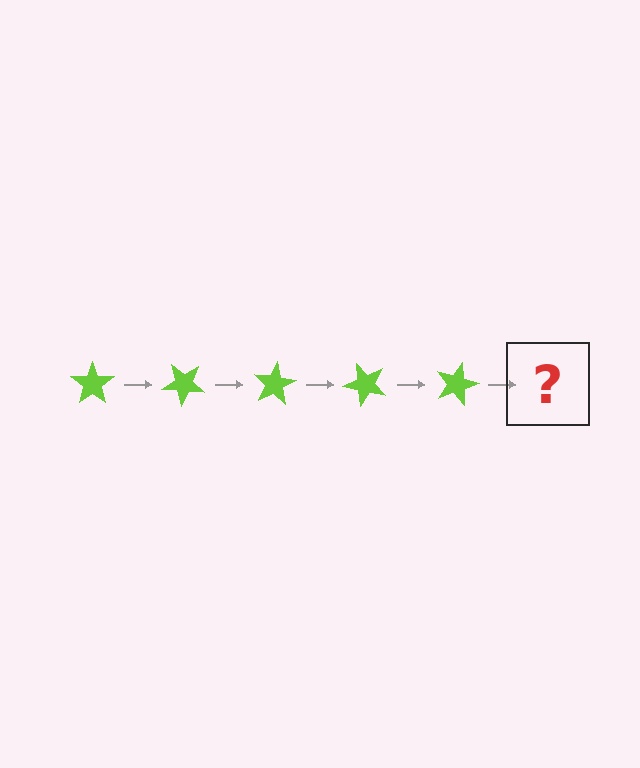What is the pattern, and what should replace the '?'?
The pattern is that the star rotates 40 degrees each step. The '?' should be a lime star rotated 200 degrees.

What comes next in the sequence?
The next element should be a lime star rotated 200 degrees.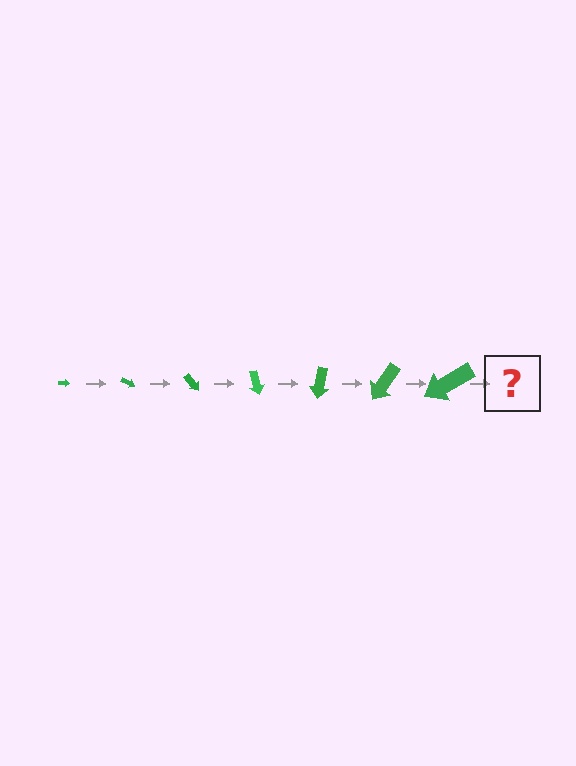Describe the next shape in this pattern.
It should be an arrow, larger than the previous one and rotated 175 degrees from the start.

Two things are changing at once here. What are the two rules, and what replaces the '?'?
The two rules are that the arrow grows larger each step and it rotates 25 degrees each step. The '?' should be an arrow, larger than the previous one and rotated 175 degrees from the start.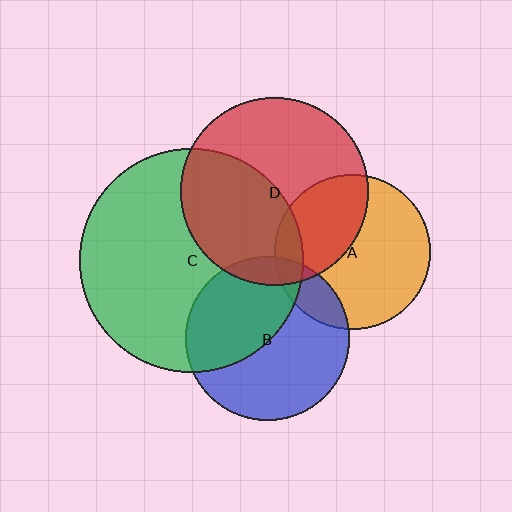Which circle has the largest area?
Circle C (green).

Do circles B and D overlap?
Yes.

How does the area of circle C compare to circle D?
Approximately 1.4 times.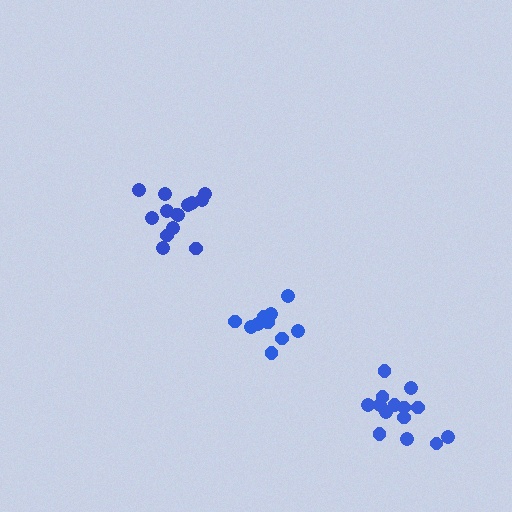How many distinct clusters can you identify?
There are 3 distinct clusters.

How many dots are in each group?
Group 1: 14 dots, Group 2: 11 dots, Group 3: 14 dots (39 total).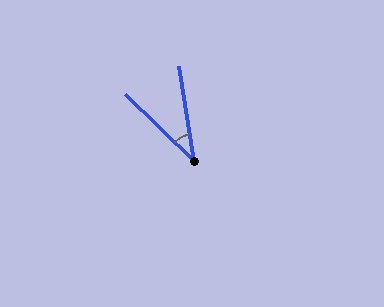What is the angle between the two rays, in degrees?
Approximately 37 degrees.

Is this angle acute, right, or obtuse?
It is acute.